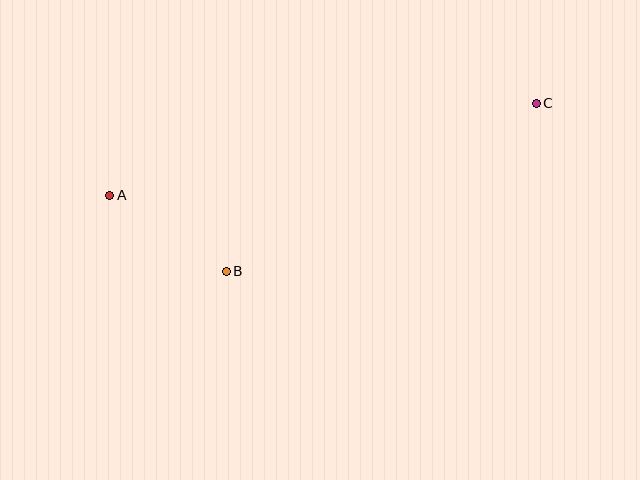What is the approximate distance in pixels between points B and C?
The distance between B and C is approximately 353 pixels.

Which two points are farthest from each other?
Points A and C are farthest from each other.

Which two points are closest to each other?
Points A and B are closest to each other.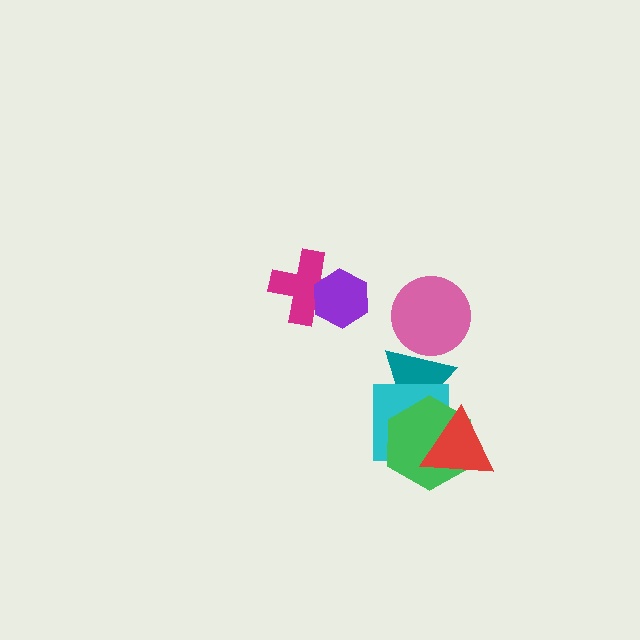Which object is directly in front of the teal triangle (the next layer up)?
The cyan square is directly in front of the teal triangle.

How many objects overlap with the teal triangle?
3 objects overlap with the teal triangle.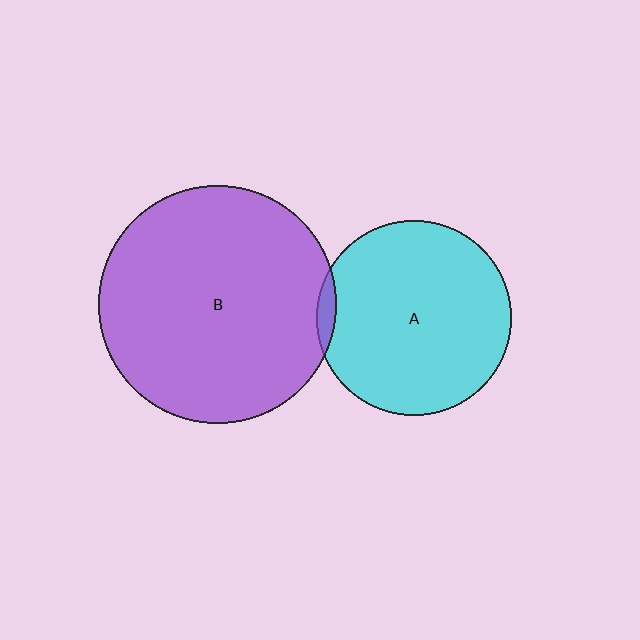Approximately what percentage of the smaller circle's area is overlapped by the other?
Approximately 5%.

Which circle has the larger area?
Circle B (purple).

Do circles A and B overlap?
Yes.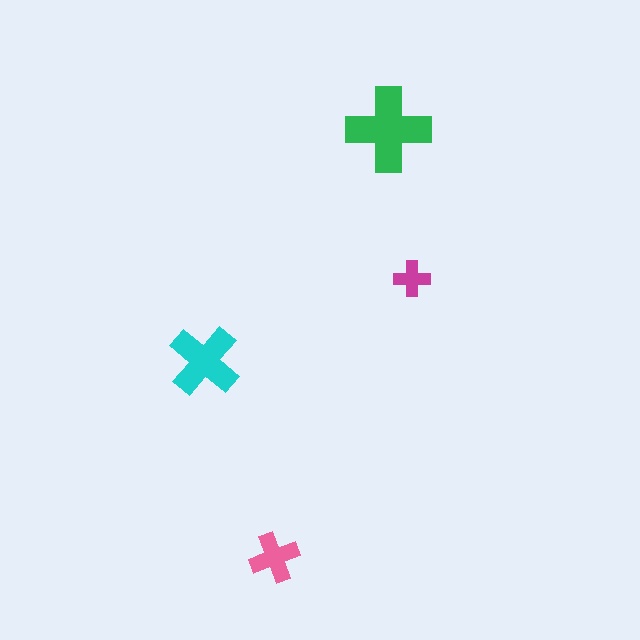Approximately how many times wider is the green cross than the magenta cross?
About 2.5 times wider.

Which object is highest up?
The green cross is topmost.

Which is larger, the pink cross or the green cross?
The green one.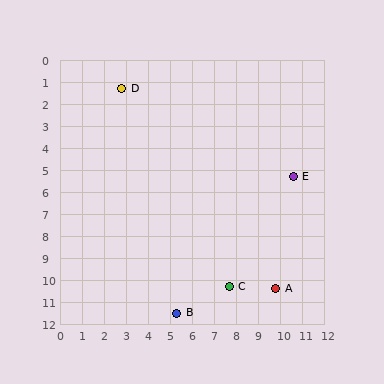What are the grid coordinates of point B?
Point B is at approximately (5.3, 11.5).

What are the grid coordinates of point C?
Point C is at approximately (7.7, 10.3).